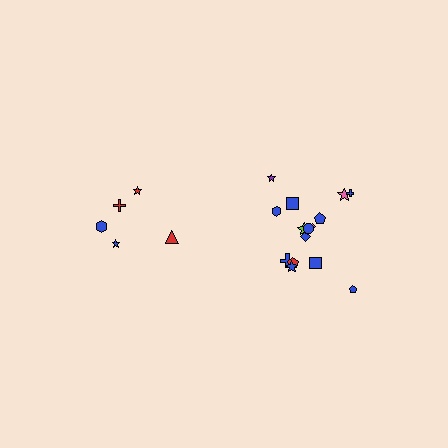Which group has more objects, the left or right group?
The right group.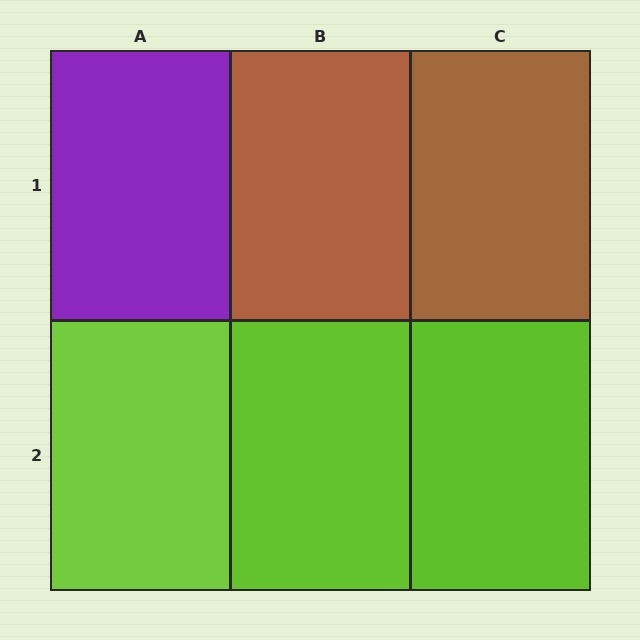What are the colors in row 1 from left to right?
Purple, brown, brown.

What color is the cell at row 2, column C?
Lime.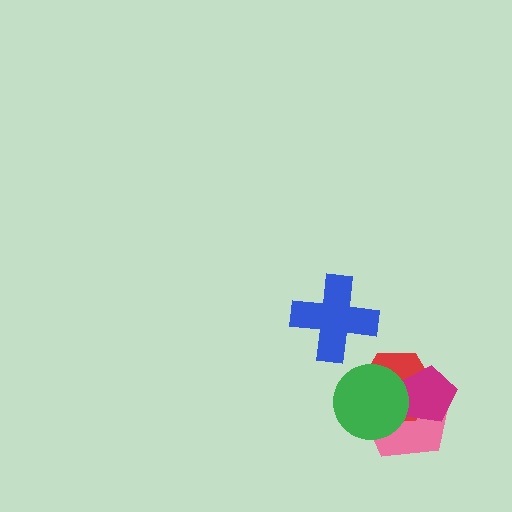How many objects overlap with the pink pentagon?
3 objects overlap with the pink pentagon.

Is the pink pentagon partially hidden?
Yes, it is partially covered by another shape.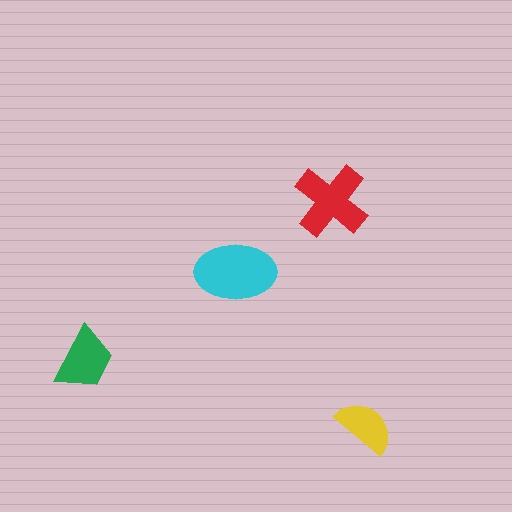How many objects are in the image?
There are 4 objects in the image.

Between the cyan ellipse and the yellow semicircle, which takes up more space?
The cyan ellipse.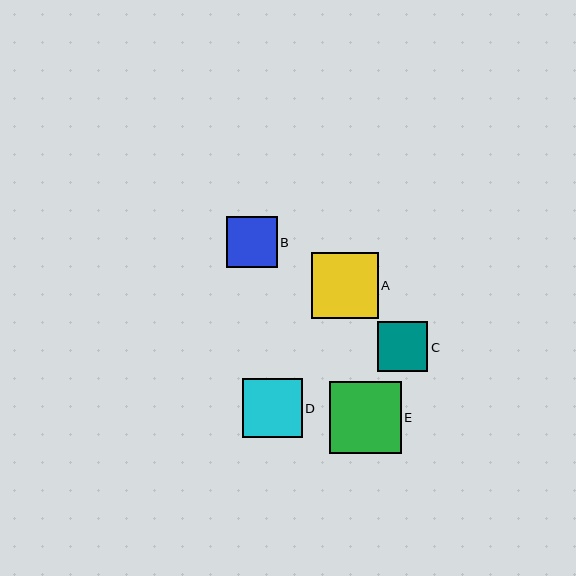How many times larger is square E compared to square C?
Square E is approximately 1.4 times the size of square C.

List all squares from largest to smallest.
From largest to smallest: E, A, D, B, C.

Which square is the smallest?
Square C is the smallest with a size of approximately 50 pixels.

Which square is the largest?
Square E is the largest with a size of approximately 72 pixels.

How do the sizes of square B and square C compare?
Square B and square C are approximately the same size.